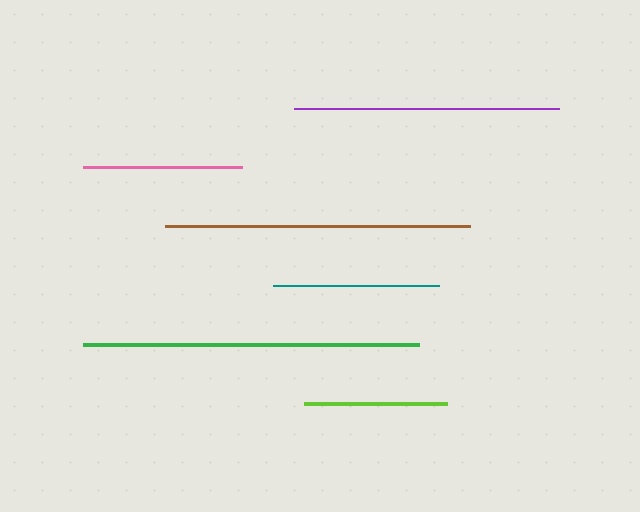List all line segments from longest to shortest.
From longest to shortest: green, brown, purple, teal, pink, lime.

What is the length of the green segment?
The green segment is approximately 336 pixels long.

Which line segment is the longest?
The green line is the longest at approximately 336 pixels.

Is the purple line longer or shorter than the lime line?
The purple line is longer than the lime line.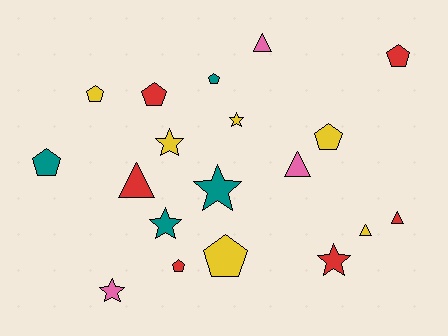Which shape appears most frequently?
Pentagon, with 8 objects.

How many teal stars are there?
There are 2 teal stars.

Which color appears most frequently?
Red, with 6 objects.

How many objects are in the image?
There are 19 objects.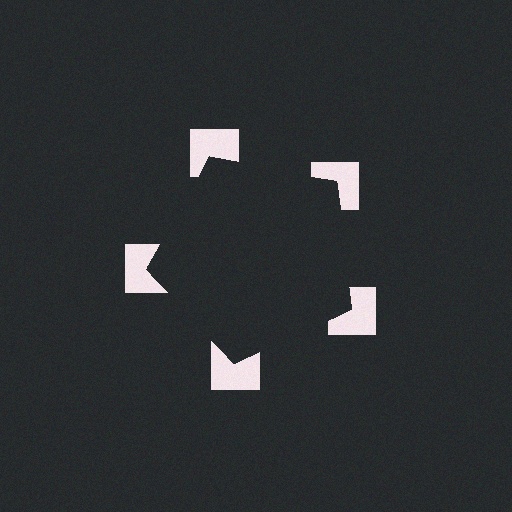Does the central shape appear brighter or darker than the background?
It typically appears slightly darker than the background, even though no actual brightness change is drawn.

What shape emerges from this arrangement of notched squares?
An illusory pentagon — its edges are inferred from the aligned wedge cuts in the notched squares, not physically drawn.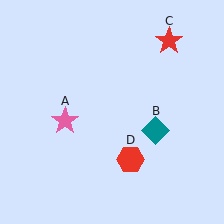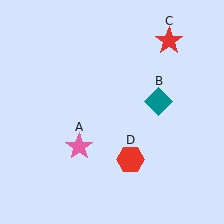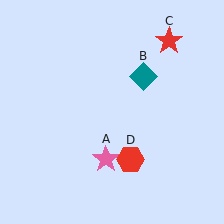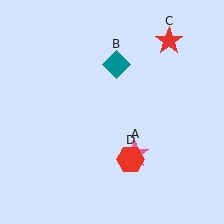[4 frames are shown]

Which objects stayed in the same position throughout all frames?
Red star (object C) and red hexagon (object D) remained stationary.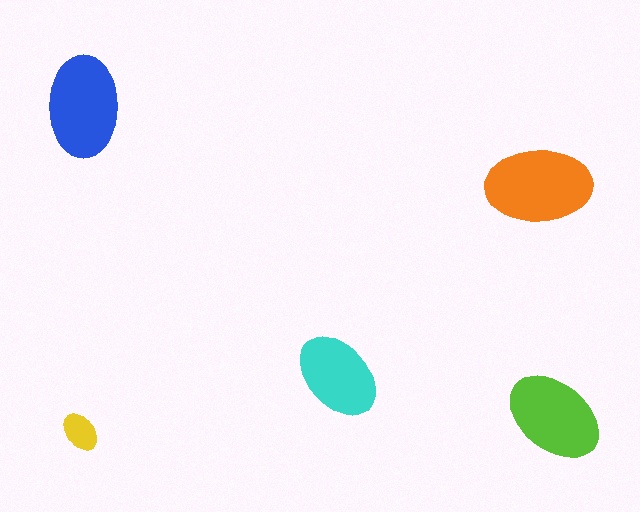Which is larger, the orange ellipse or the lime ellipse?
The orange one.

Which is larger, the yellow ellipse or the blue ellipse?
The blue one.